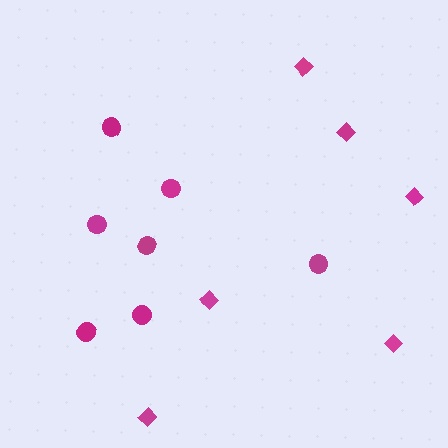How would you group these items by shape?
There are 2 groups: one group of diamonds (6) and one group of circles (7).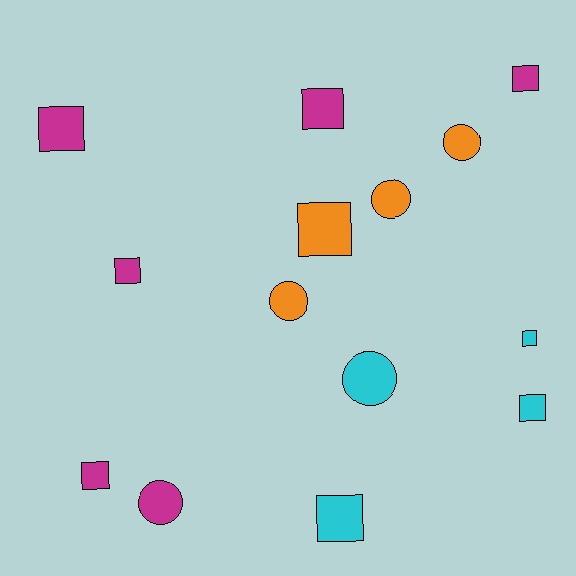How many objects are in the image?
There are 14 objects.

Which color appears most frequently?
Magenta, with 6 objects.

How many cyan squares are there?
There are 3 cyan squares.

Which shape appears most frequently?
Square, with 9 objects.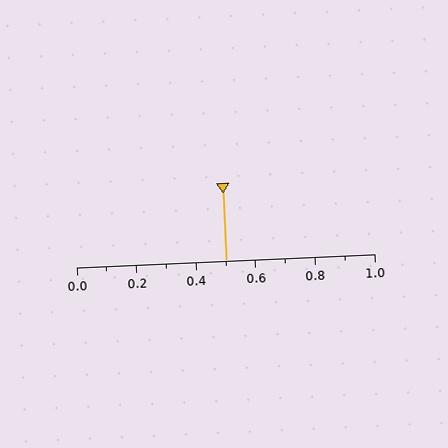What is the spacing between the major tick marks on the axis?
The major ticks are spaced 0.2 apart.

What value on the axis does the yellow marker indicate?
The marker indicates approximately 0.5.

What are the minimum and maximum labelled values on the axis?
The axis runs from 0.0 to 1.0.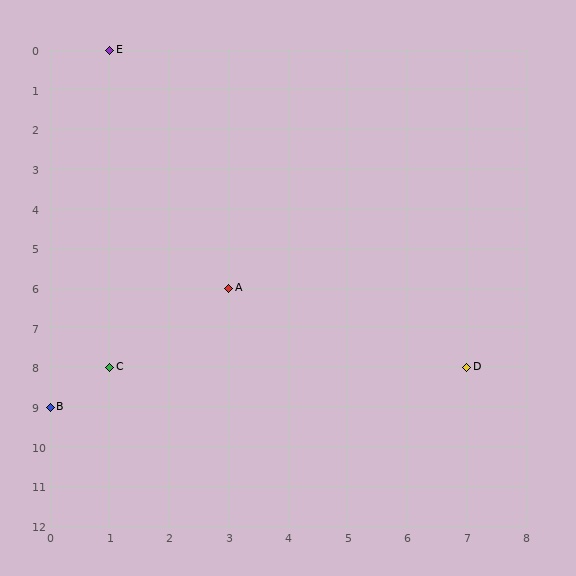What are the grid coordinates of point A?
Point A is at grid coordinates (3, 6).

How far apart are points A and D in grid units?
Points A and D are 4 columns and 2 rows apart (about 4.5 grid units diagonally).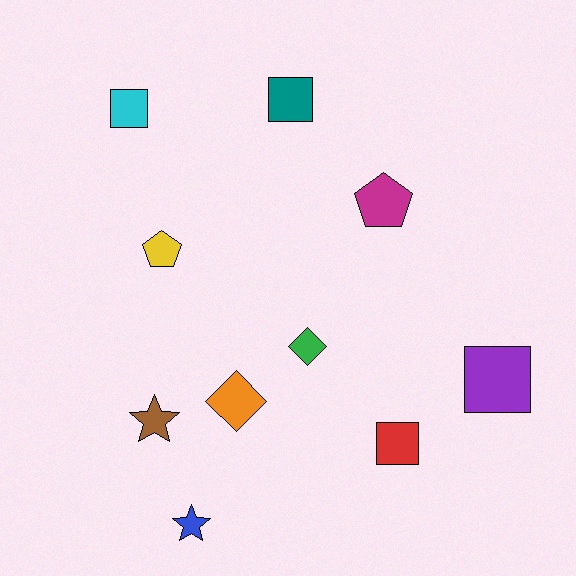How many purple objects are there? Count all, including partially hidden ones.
There is 1 purple object.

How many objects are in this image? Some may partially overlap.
There are 10 objects.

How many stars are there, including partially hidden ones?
There are 2 stars.